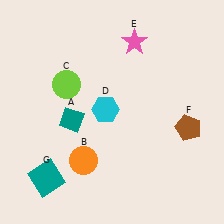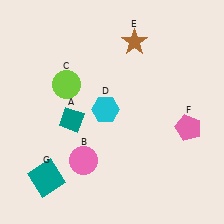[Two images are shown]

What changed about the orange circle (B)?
In Image 1, B is orange. In Image 2, it changed to pink.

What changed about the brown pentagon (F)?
In Image 1, F is brown. In Image 2, it changed to pink.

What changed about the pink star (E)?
In Image 1, E is pink. In Image 2, it changed to brown.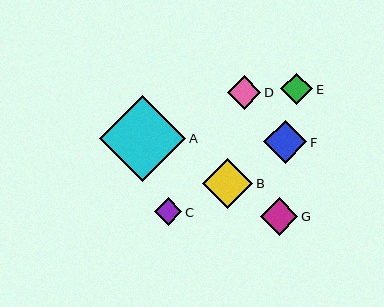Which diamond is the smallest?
Diamond C is the smallest with a size of approximately 28 pixels.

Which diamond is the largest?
Diamond A is the largest with a size of approximately 86 pixels.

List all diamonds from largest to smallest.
From largest to smallest: A, B, F, G, D, E, C.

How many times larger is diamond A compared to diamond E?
Diamond A is approximately 2.7 times the size of diamond E.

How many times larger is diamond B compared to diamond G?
Diamond B is approximately 1.3 times the size of diamond G.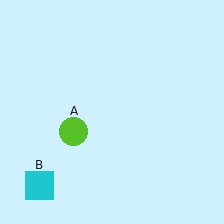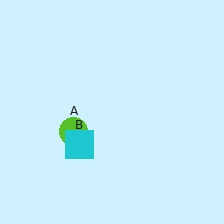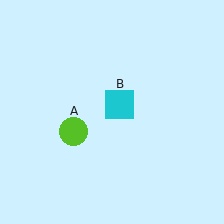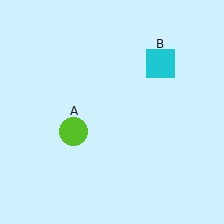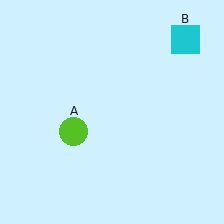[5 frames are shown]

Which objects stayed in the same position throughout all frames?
Lime circle (object A) remained stationary.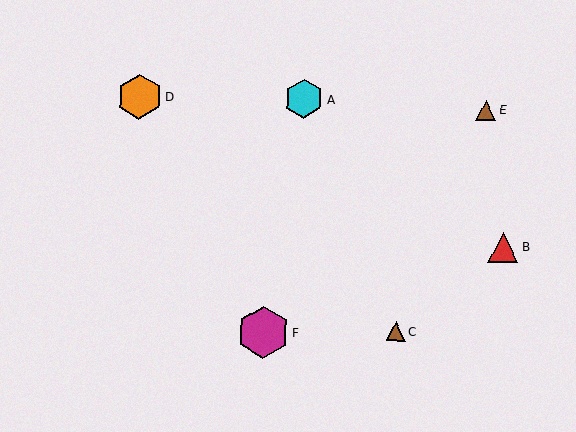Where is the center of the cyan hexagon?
The center of the cyan hexagon is at (304, 99).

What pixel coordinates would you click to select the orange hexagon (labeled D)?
Click at (140, 97) to select the orange hexagon D.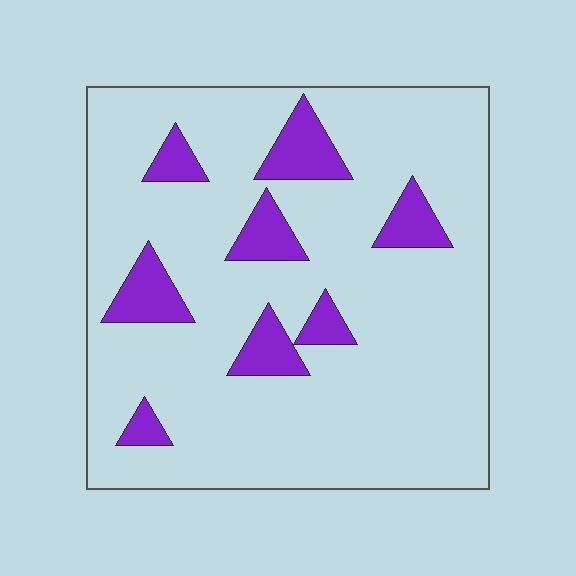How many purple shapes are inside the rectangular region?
8.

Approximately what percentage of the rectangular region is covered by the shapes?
Approximately 15%.